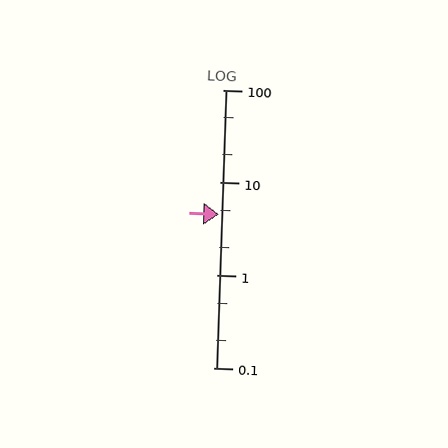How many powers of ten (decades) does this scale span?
The scale spans 3 decades, from 0.1 to 100.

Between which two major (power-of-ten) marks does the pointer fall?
The pointer is between 1 and 10.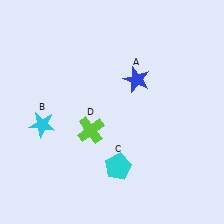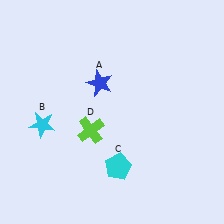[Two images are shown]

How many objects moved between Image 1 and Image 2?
1 object moved between the two images.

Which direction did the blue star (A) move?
The blue star (A) moved left.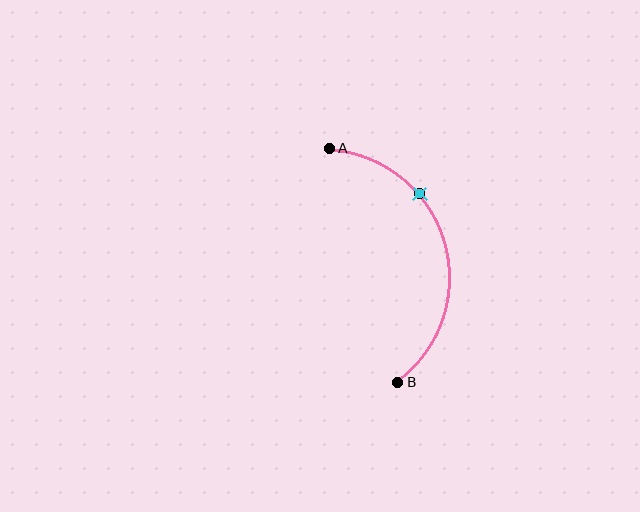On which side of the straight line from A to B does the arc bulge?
The arc bulges to the right of the straight line connecting A and B.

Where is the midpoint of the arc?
The arc midpoint is the point on the curve farthest from the straight line joining A and B. It sits to the right of that line.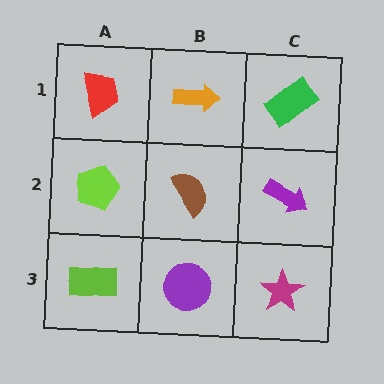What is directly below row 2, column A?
A lime rectangle.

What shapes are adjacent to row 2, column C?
A green rectangle (row 1, column C), a magenta star (row 3, column C), a brown semicircle (row 2, column B).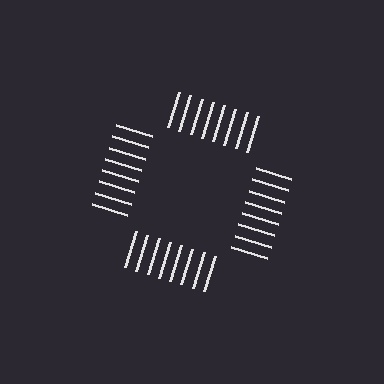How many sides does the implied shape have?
4 sides — the line-ends trace a square.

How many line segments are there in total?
32 — 8 along each of the 4 edges.